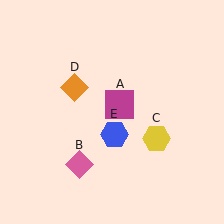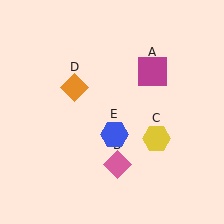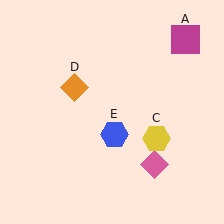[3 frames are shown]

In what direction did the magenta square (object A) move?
The magenta square (object A) moved up and to the right.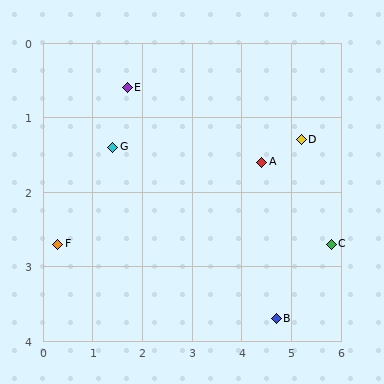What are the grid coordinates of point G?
Point G is at approximately (1.4, 1.4).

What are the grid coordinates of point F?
Point F is at approximately (0.3, 2.7).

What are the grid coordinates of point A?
Point A is at approximately (4.4, 1.6).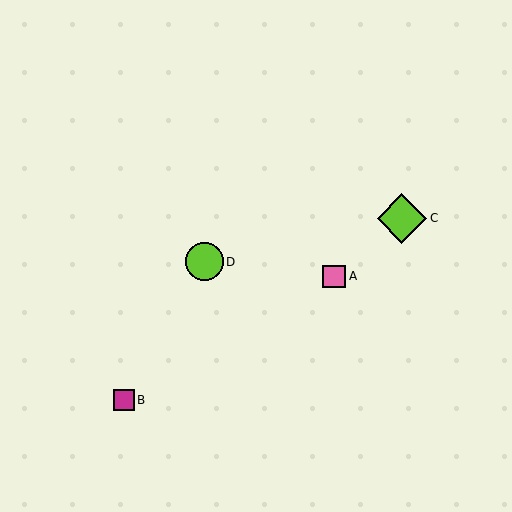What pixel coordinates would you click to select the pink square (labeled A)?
Click at (334, 276) to select the pink square A.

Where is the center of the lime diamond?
The center of the lime diamond is at (402, 218).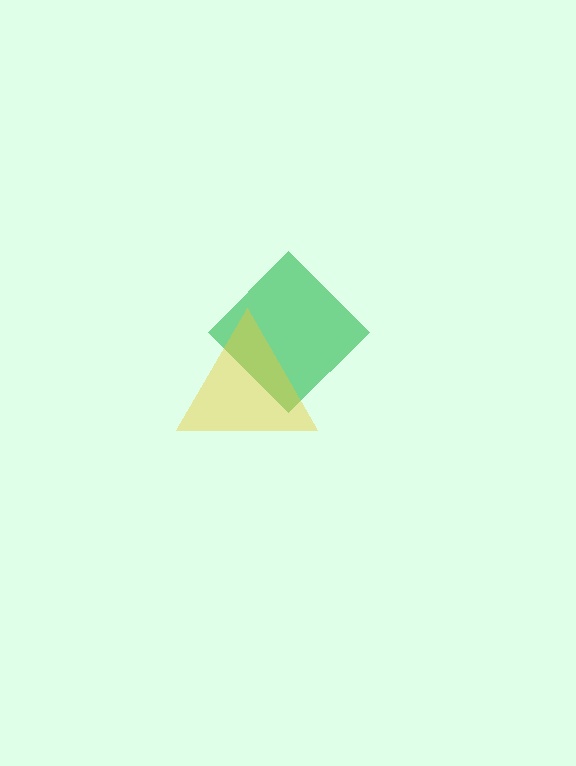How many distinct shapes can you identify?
There are 2 distinct shapes: a green diamond, a yellow triangle.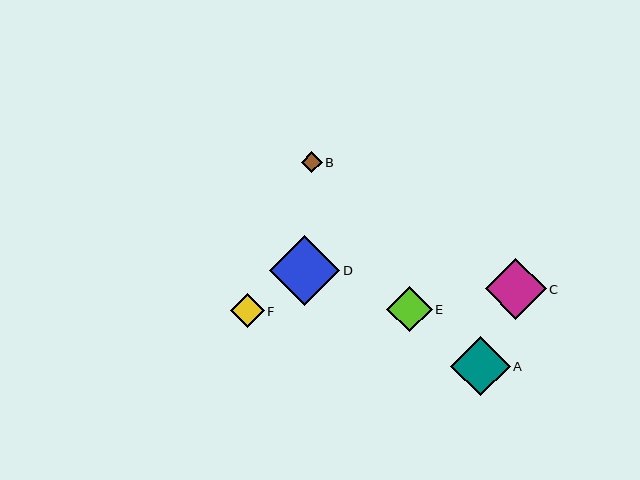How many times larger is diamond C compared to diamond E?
Diamond C is approximately 1.3 times the size of diamond E.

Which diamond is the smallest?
Diamond B is the smallest with a size of approximately 21 pixels.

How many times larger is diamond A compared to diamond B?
Diamond A is approximately 2.9 times the size of diamond B.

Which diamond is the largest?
Diamond D is the largest with a size of approximately 70 pixels.